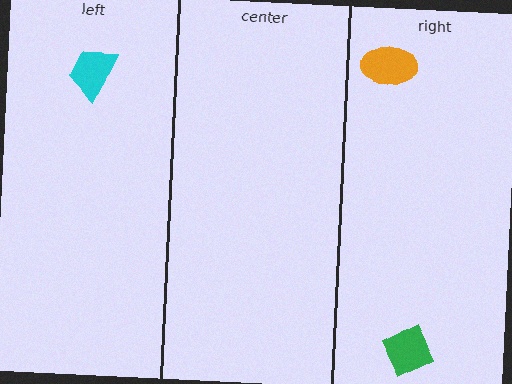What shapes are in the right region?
The green diamond, the orange ellipse.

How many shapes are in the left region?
1.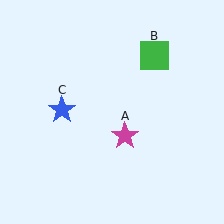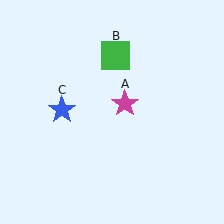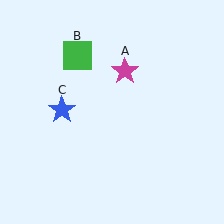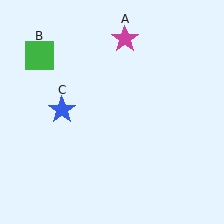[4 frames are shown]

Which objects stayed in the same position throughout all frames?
Blue star (object C) remained stationary.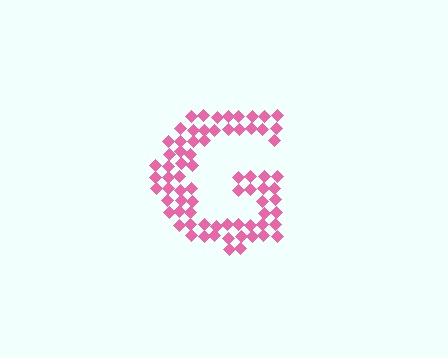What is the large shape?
The large shape is the letter G.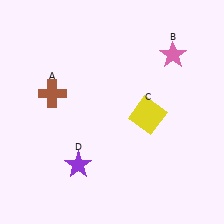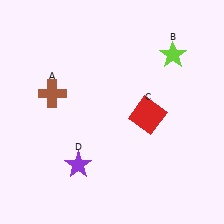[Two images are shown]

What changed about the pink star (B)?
In Image 1, B is pink. In Image 2, it changed to lime.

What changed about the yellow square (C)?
In Image 1, C is yellow. In Image 2, it changed to red.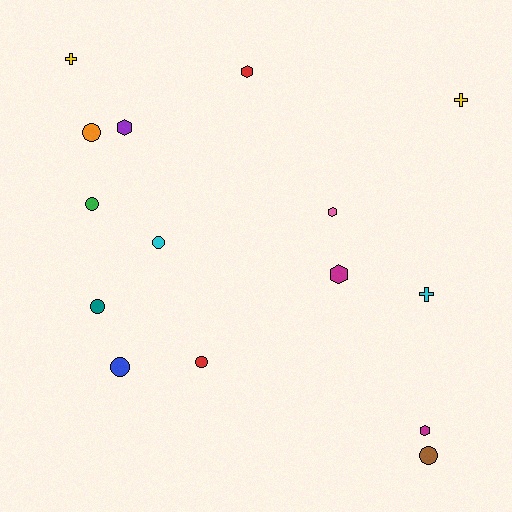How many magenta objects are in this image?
There are 2 magenta objects.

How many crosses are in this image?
There are 3 crosses.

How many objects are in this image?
There are 15 objects.